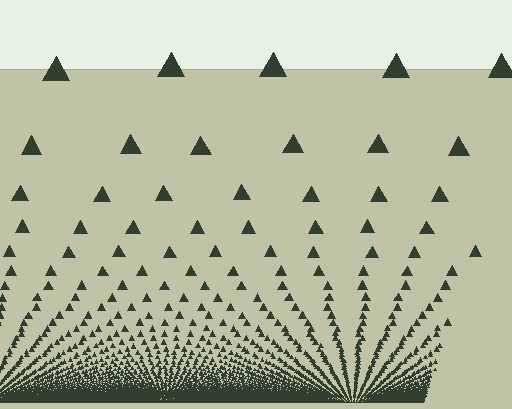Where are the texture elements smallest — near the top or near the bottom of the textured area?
Near the bottom.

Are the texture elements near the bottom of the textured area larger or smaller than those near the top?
Smaller. The gradient is inverted — elements near the bottom are smaller and denser.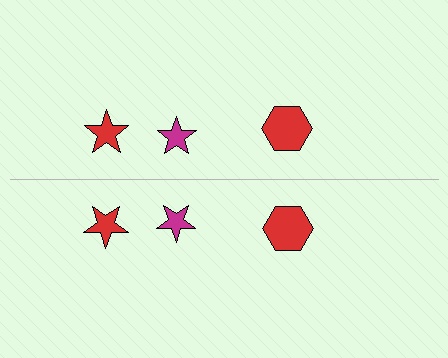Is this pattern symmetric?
Yes, this pattern has bilateral (reflection) symmetry.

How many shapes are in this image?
There are 6 shapes in this image.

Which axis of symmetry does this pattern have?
The pattern has a horizontal axis of symmetry running through the center of the image.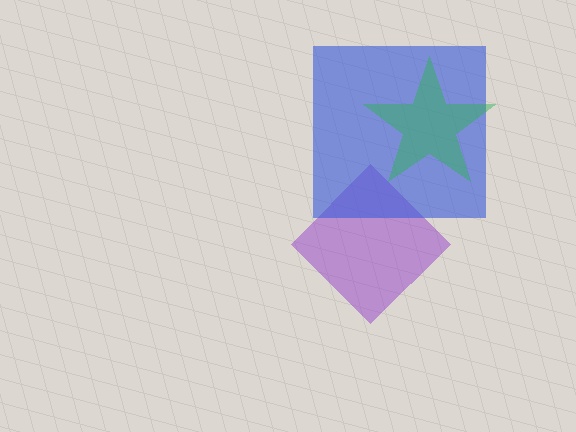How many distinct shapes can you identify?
There are 3 distinct shapes: a purple diamond, a blue square, a green star.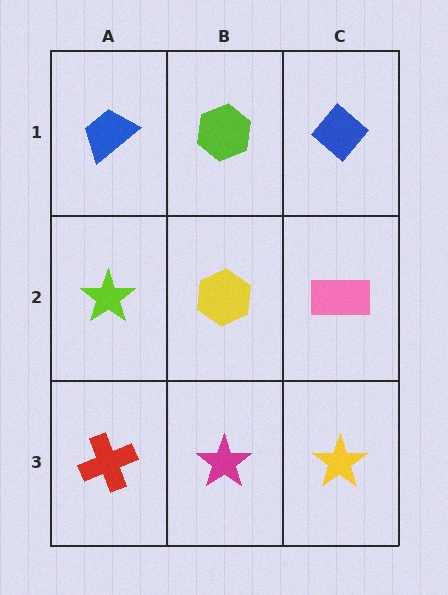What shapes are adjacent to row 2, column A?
A blue trapezoid (row 1, column A), a red cross (row 3, column A), a yellow hexagon (row 2, column B).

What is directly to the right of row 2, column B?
A pink rectangle.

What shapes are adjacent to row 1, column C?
A pink rectangle (row 2, column C), a lime hexagon (row 1, column B).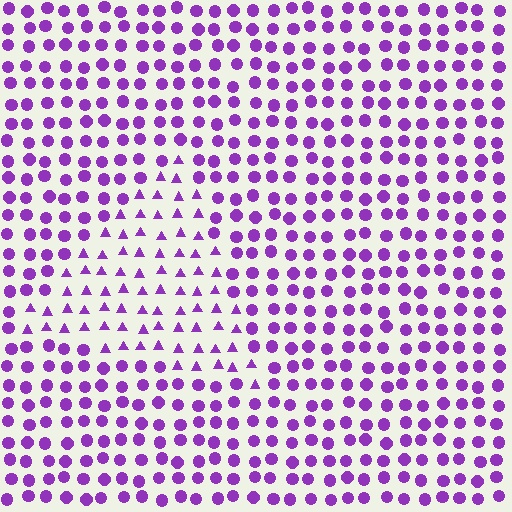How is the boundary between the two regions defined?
The boundary is defined by a change in element shape: triangles inside vs. circles outside. All elements share the same color and spacing.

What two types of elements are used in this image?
The image uses triangles inside the triangle region and circles outside it.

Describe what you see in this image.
The image is filled with small purple elements arranged in a uniform grid. A triangle-shaped region contains triangles, while the surrounding area contains circles. The boundary is defined purely by the change in element shape.